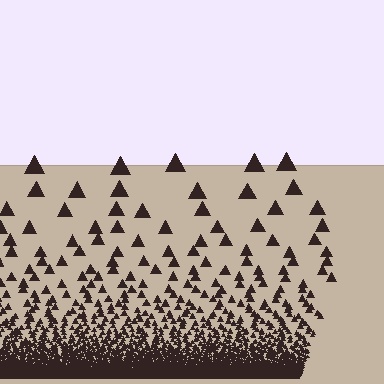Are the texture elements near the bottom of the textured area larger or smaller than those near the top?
Smaller. The gradient is inverted — elements near the bottom are smaller and denser.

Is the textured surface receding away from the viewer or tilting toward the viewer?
The surface appears to tilt toward the viewer. Texture elements get larger and sparser toward the top.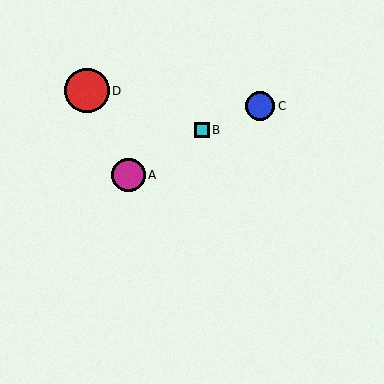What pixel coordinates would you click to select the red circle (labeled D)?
Click at (87, 91) to select the red circle D.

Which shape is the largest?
The red circle (labeled D) is the largest.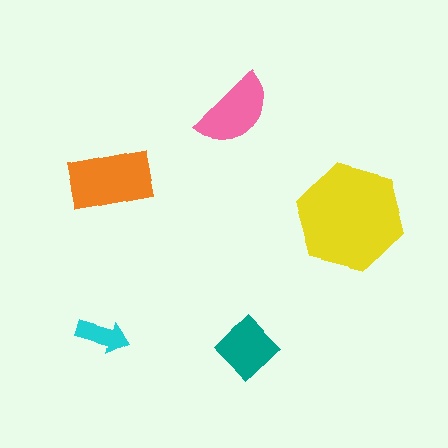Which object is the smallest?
The cyan arrow.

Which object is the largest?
The yellow hexagon.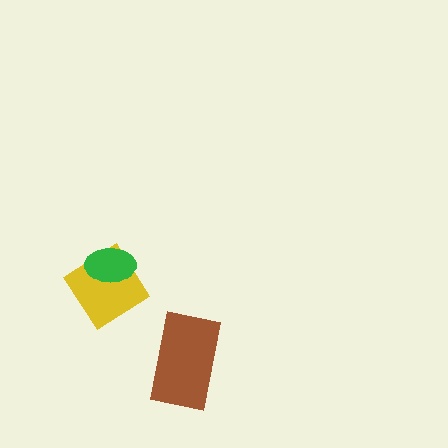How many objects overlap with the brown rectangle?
0 objects overlap with the brown rectangle.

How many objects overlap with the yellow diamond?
1 object overlaps with the yellow diamond.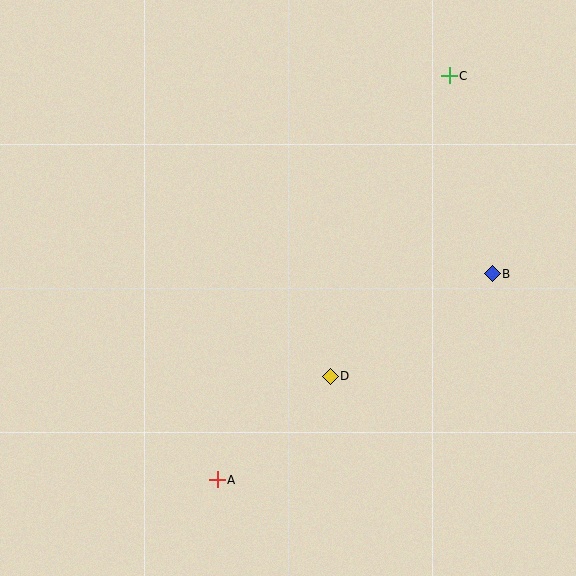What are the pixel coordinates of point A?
Point A is at (217, 480).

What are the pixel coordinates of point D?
Point D is at (330, 376).